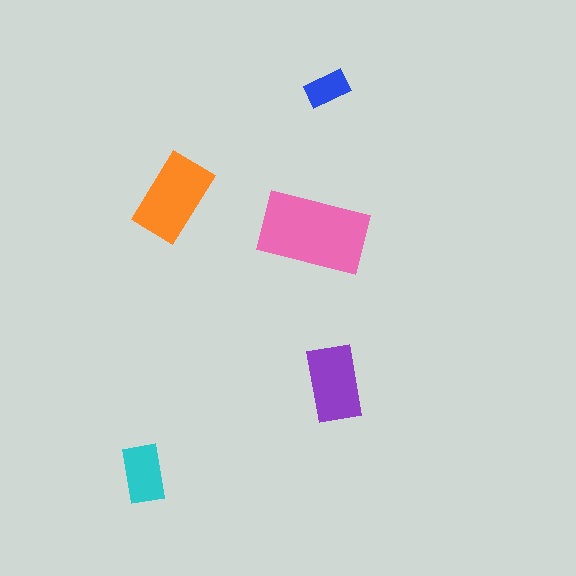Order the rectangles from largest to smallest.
the pink one, the orange one, the purple one, the cyan one, the blue one.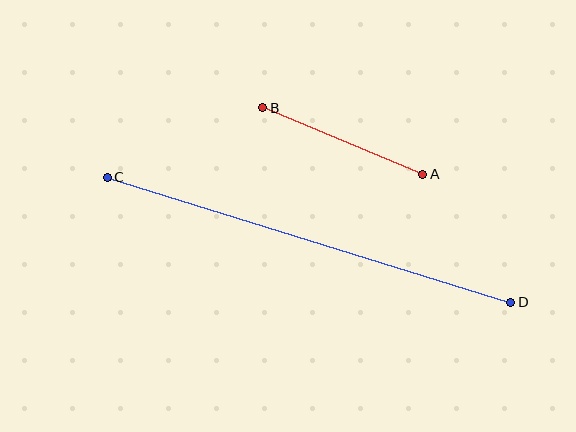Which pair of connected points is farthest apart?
Points C and D are farthest apart.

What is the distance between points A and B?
The distance is approximately 173 pixels.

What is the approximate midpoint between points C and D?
The midpoint is at approximately (309, 240) pixels.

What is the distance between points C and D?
The distance is approximately 422 pixels.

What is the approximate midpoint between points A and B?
The midpoint is at approximately (343, 141) pixels.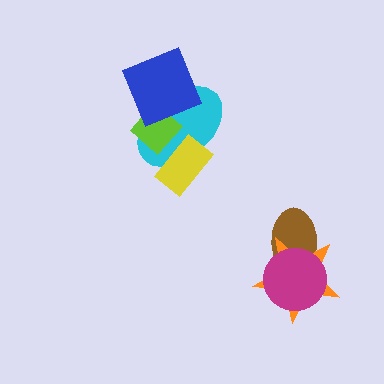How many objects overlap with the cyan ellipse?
3 objects overlap with the cyan ellipse.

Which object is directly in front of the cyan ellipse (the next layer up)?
The lime diamond is directly in front of the cyan ellipse.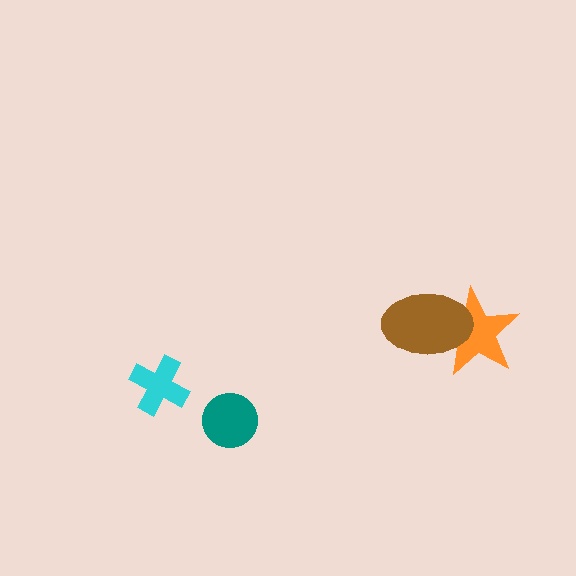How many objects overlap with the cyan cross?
0 objects overlap with the cyan cross.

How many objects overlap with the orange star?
1 object overlaps with the orange star.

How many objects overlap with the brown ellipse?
1 object overlaps with the brown ellipse.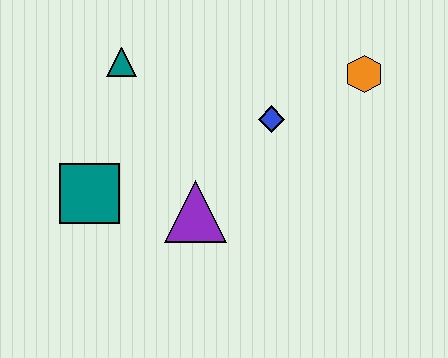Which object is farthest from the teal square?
The orange hexagon is farthest from the teal square.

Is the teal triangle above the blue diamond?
Yes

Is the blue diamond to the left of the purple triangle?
No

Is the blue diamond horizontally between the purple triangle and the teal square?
No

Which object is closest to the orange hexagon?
The blue diamond is closest to the orange hexagon.